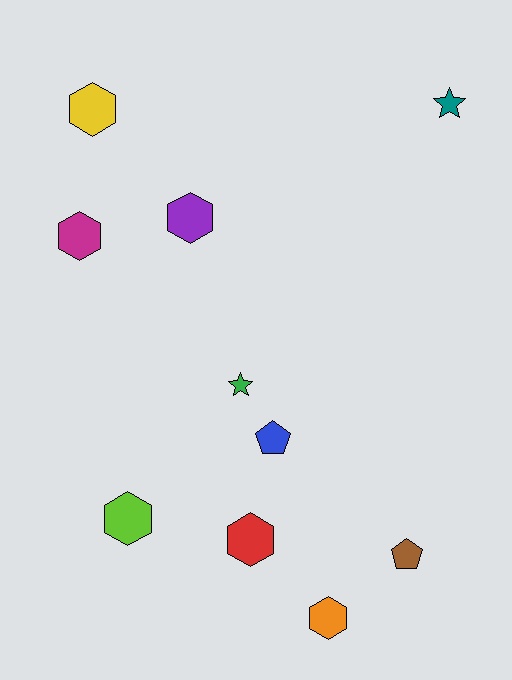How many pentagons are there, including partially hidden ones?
There are 2 pentagons.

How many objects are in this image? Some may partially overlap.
There are 10 objects.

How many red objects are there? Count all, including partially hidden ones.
There is 1 red object.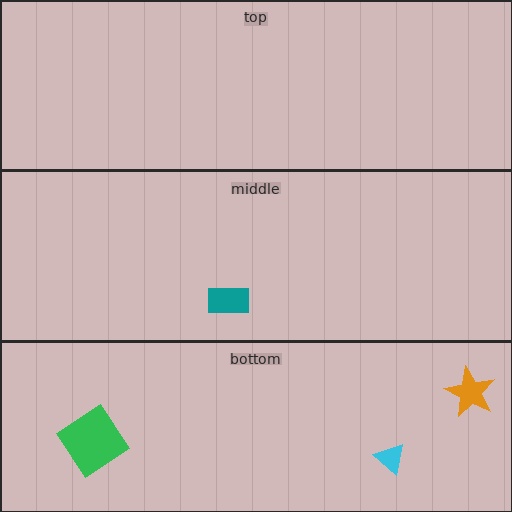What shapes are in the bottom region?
The orange star, the green diamond, the cyan triangle.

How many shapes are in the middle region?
1.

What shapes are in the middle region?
The teal rectangle.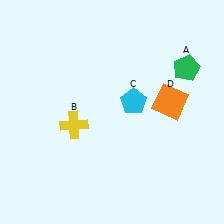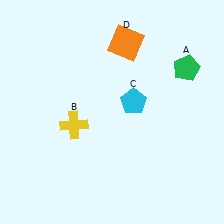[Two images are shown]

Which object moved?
The orange square (D) moved up.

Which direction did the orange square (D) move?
The orange square (D) moved up.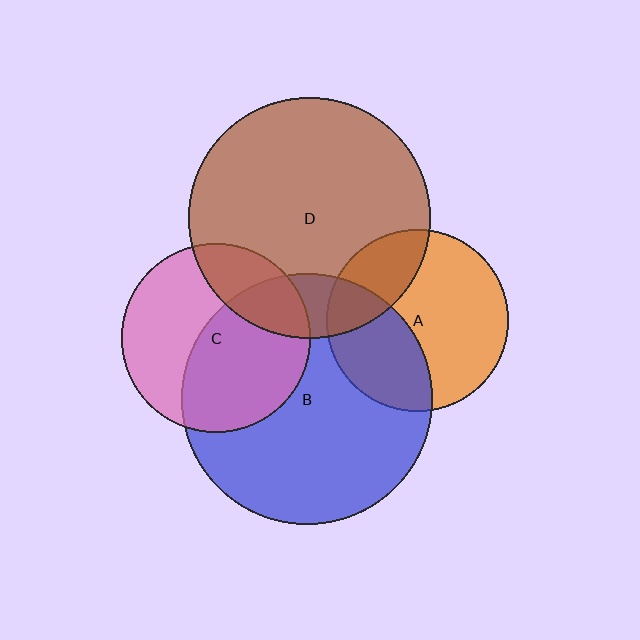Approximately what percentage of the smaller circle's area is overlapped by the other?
Approximately 25%.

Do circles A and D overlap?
Yes.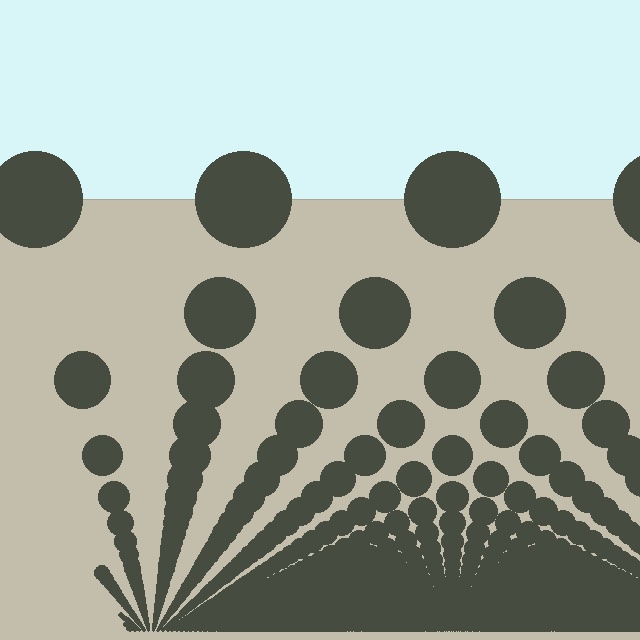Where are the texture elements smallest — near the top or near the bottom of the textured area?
Near the bottom.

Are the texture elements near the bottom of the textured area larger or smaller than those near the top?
Smaller. The gradient is inverted — elements near the bottom are smaller and denser.